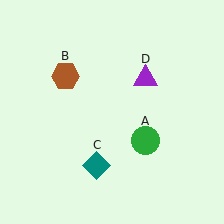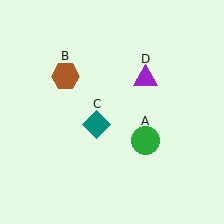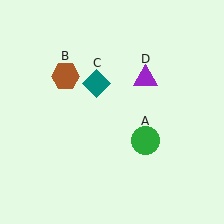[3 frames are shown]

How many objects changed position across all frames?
1 object changed position: teal diamond (object C).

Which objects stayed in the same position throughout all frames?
Green circle (object A) and brown hexagon (object B) and purple triangle (object D) remained stationary.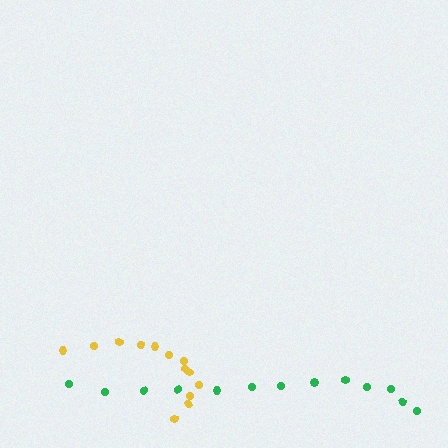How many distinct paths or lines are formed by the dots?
There are 2 distinct paths.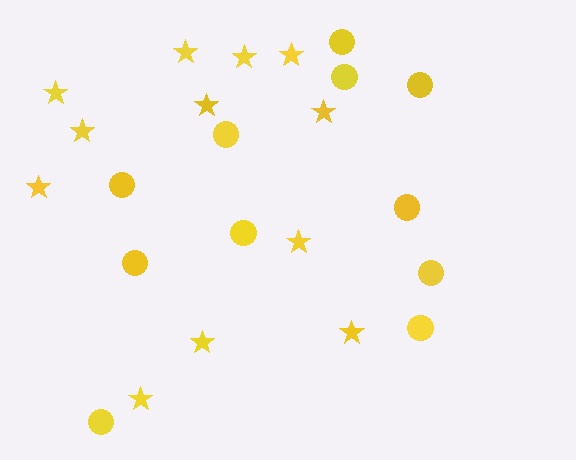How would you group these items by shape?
There are 2 groups: one group of circles (11) and one group of stars (12).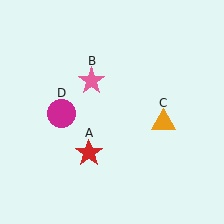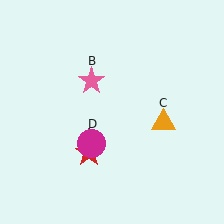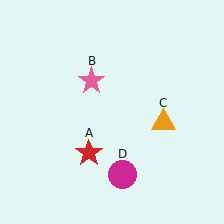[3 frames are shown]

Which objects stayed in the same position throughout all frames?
Red star (object A) and pink star (object B) and orange triangle (object C) remained stationary.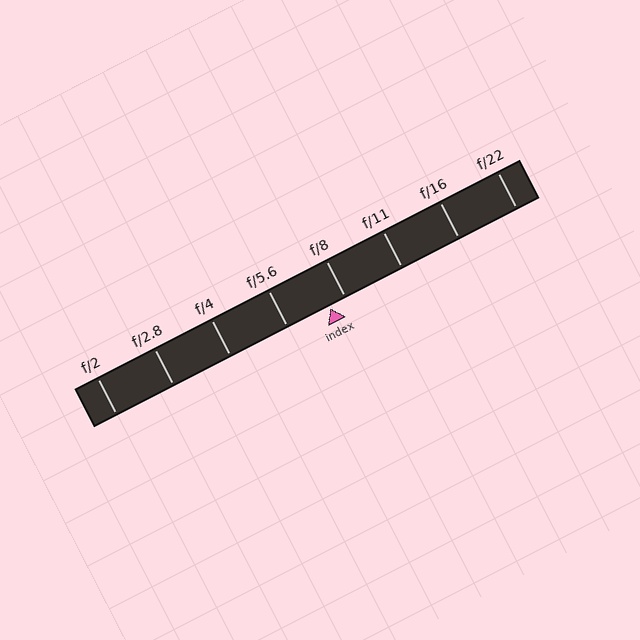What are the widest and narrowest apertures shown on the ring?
The widest aperture shown is f/2 and the narrowest is f/22.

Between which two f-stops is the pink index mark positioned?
The index mark is between f/5.6 and f/8.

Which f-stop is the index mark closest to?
The index mark is closest to f/8.